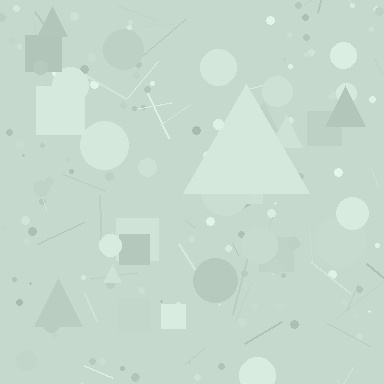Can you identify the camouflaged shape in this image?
The camouflaged shape is a triangle.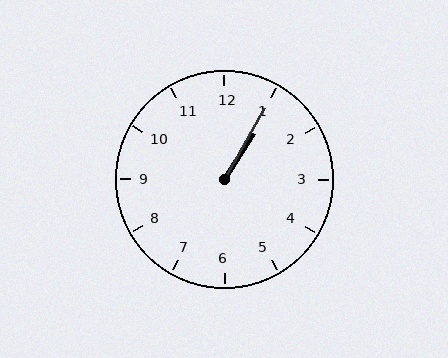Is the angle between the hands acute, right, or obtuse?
It is acute.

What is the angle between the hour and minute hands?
Approximately 2 degrees.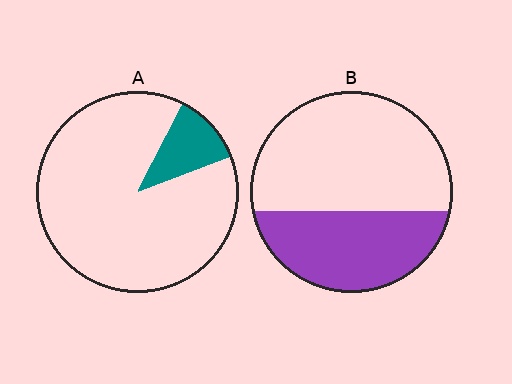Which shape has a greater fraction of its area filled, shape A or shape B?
Shape B.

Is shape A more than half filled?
No.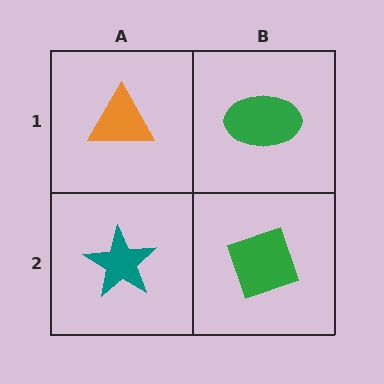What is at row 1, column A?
An orange triangle.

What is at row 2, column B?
A green diamond.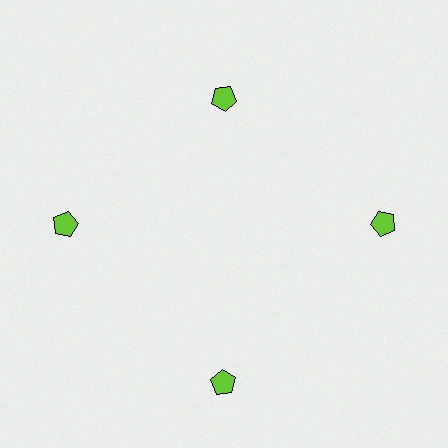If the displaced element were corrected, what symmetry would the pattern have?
It would have 4-fold rotational symmetry — the pattern would map onto itself every 90 degrees.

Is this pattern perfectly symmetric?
No. The 4 lime pentagons are arranged in a ring, but one element near the 12 o'clock position is pulled inward toward the center, breaking the 4-fold rotational symmetry.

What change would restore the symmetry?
The symmetry would be restored by moving it outward, back onto the ring so that all 4 pentagons sit at equal angles and equal distance from the center.